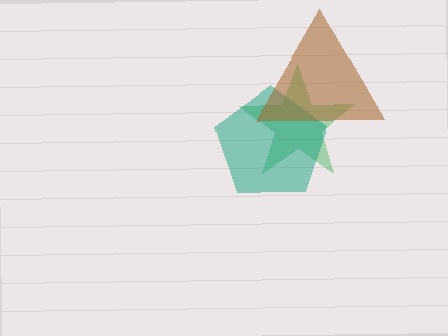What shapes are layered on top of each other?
The layered shapes are: a green star, a teal pentagon, a brown triangle.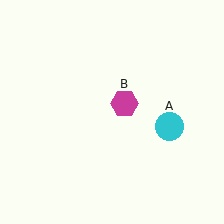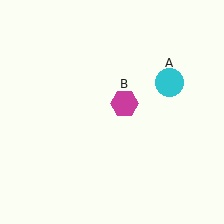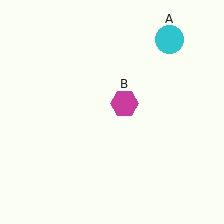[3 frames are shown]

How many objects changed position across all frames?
1 object changed position: cyan circle (object A).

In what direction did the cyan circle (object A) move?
The cyan circle (object A) moved up.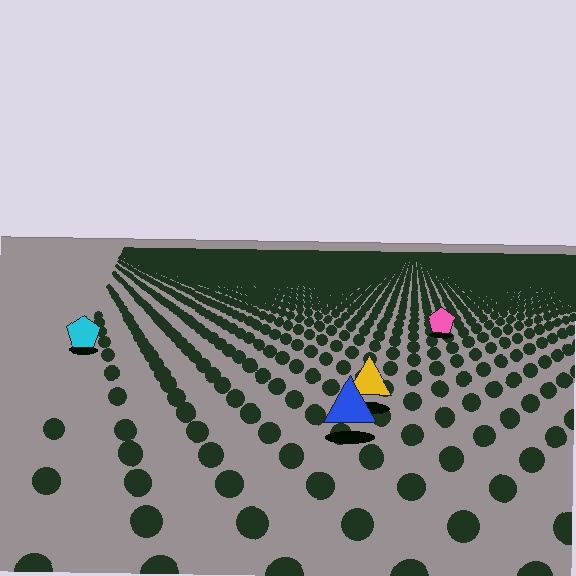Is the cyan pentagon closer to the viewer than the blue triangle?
No. The blue triangle is closer — you can tell from the texture gradient: the ground texture is coarser near it.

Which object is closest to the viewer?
The blue triangle is closest. The texture marks near it are larger and more spread out.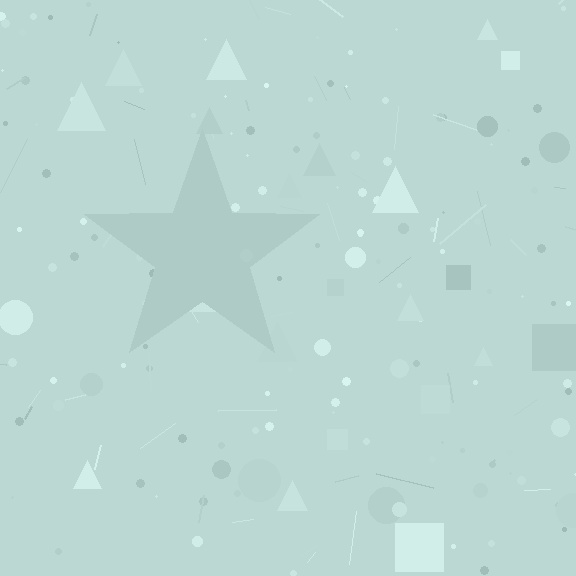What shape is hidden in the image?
A star is hidden in the image.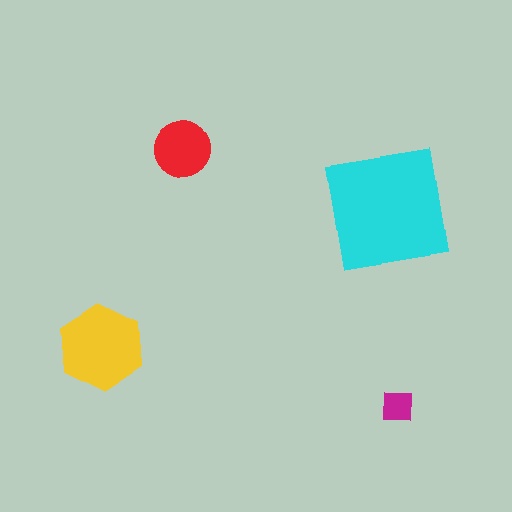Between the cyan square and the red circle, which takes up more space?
The cyan square.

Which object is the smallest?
The magenta square.